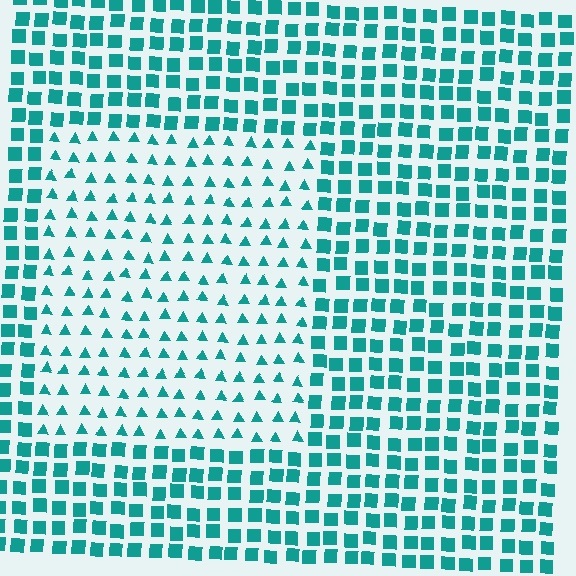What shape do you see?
I see a rectangle.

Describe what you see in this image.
The image is filled with small teal elements arranged in a uniform grid. A rectangle-shaped region contains triangles, while the surrounding area contains squares. The boundary is defined purely by the change in element shape.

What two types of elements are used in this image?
The image uses triangles inside the rectangle region and squares outside it.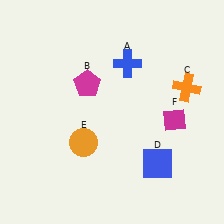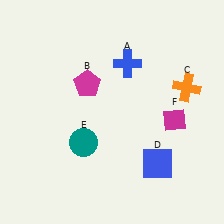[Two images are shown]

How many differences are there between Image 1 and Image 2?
There is 1 difference between the two images.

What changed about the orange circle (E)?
In Image 1, E is orange. In Image 2, it changed to teal.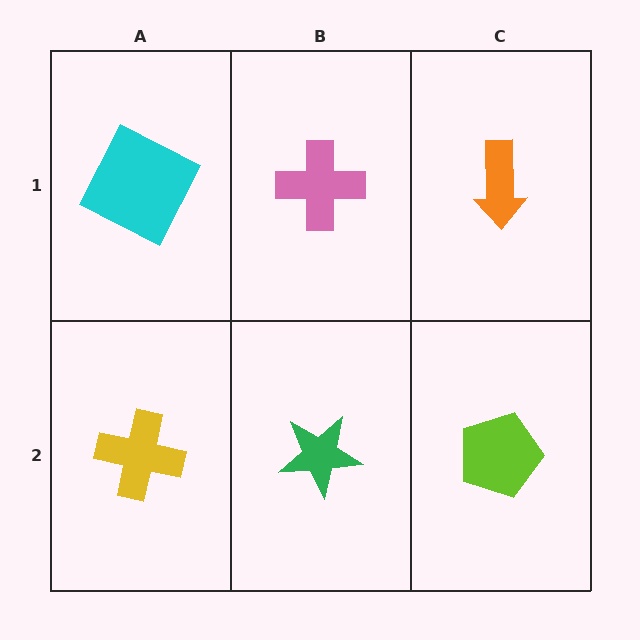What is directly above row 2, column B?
A pink cross.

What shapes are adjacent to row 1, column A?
A yellow cross (row 2, column A), a pink cross (row 1, column B).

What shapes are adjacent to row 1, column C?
A lime pentagon (row 2, column C), a pink cross (row 1, column B).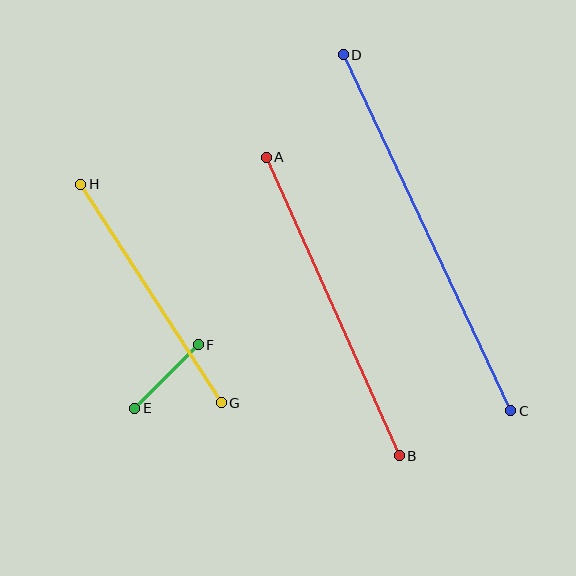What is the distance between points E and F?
The distance is approximately 90 pixels.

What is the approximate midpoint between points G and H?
The midpoint is at approximately (151, 294) pixels.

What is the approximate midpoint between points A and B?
The midpoint is at approximately (333, 307) pixels.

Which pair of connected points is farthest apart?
Points C and D are farthest apart.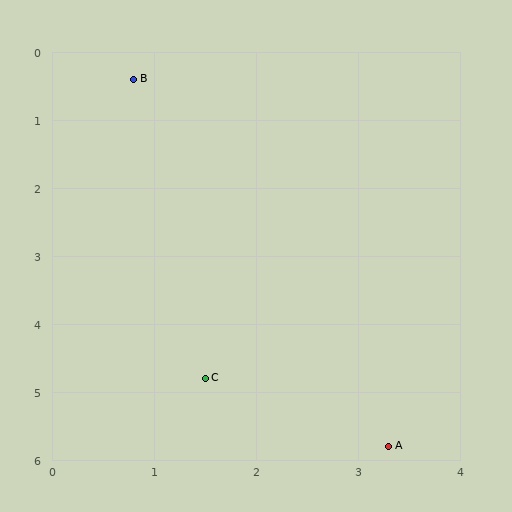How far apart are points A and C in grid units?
Points A and C are about 2.1 grid units apart.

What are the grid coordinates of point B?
Point B is at approximately (0.8, 0.4).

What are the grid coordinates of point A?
Point A is at approximately (3.3, 5.8).